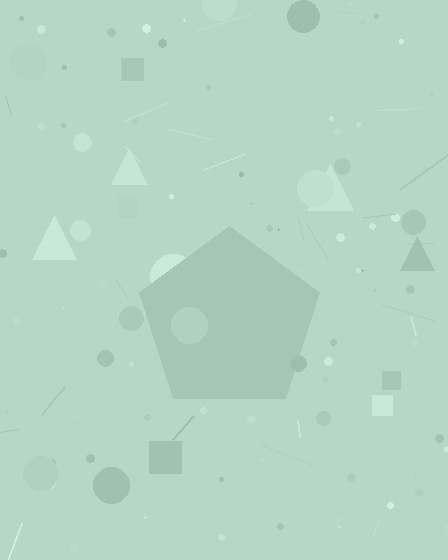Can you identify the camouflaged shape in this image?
The camouflaged shape is a pentagon.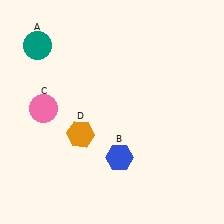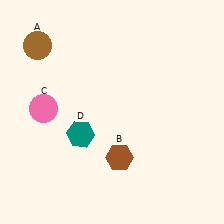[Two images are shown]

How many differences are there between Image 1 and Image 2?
There are 3 differences between the two images.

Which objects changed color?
A changed from teal to brown. B changed from blue to brown. D changed from orange to teal.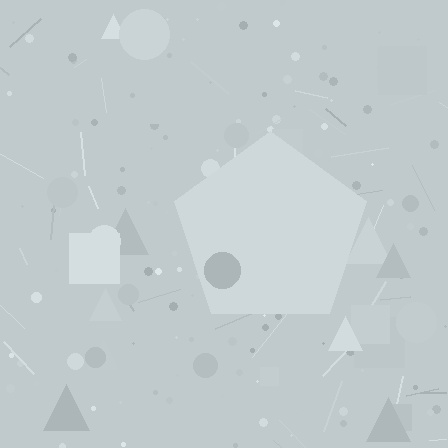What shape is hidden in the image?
A pentagon is hidden in the image.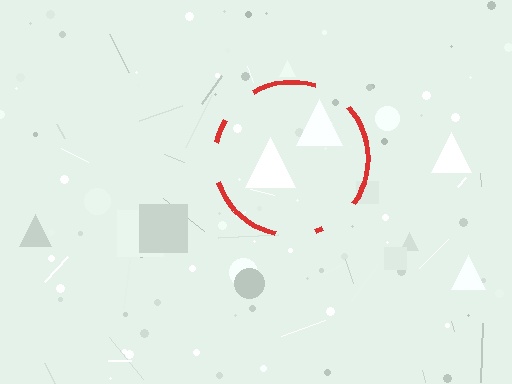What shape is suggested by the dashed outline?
The dashed outline suggests a circle.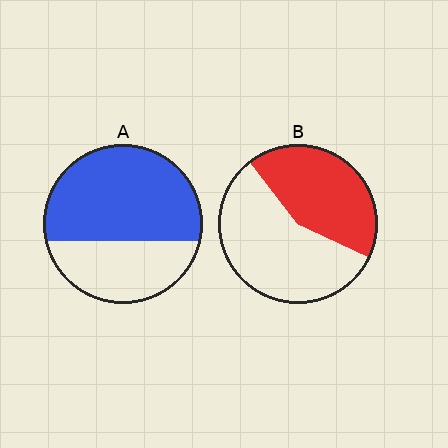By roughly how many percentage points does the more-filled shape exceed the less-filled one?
By roughly 20 percentage points (A over B).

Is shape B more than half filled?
No.